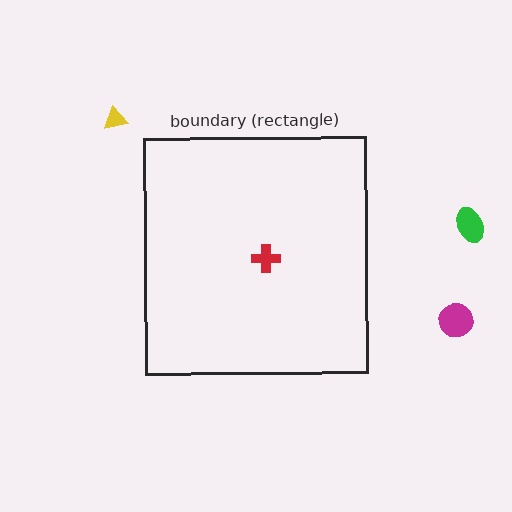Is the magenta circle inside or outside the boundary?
Outside.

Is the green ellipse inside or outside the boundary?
Outside.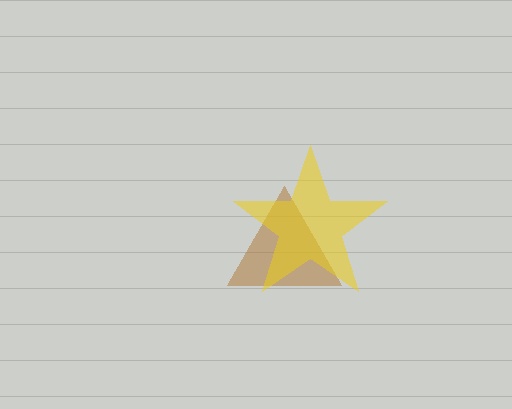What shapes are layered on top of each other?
The layered shapes are: a brown triangle, a yellow star.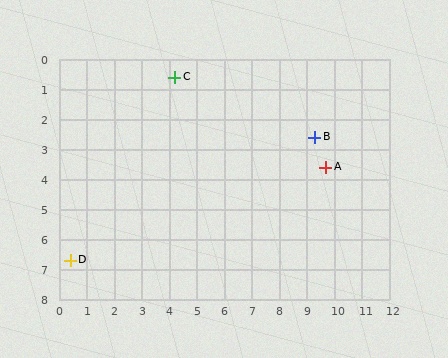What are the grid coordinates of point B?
Point B is at approximately (9.3, 2.6).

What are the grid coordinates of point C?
Point C is at approximately (4.2, 0.6).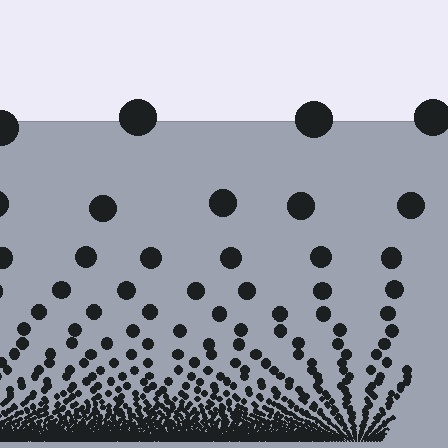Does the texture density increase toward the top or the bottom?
Density increases toward the bottom.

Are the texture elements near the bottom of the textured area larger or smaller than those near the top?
Smaller. The gradient is inverted — elements near the bottom are smaller and denser.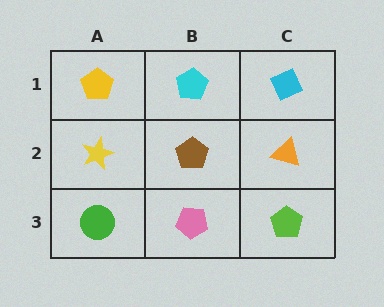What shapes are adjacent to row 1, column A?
A yellow star (row 2, column A), a cyan pentagon (row 1, column B).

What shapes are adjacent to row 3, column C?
An orange triangle (row 2, column C), a pink pentagon (row 3, column B).